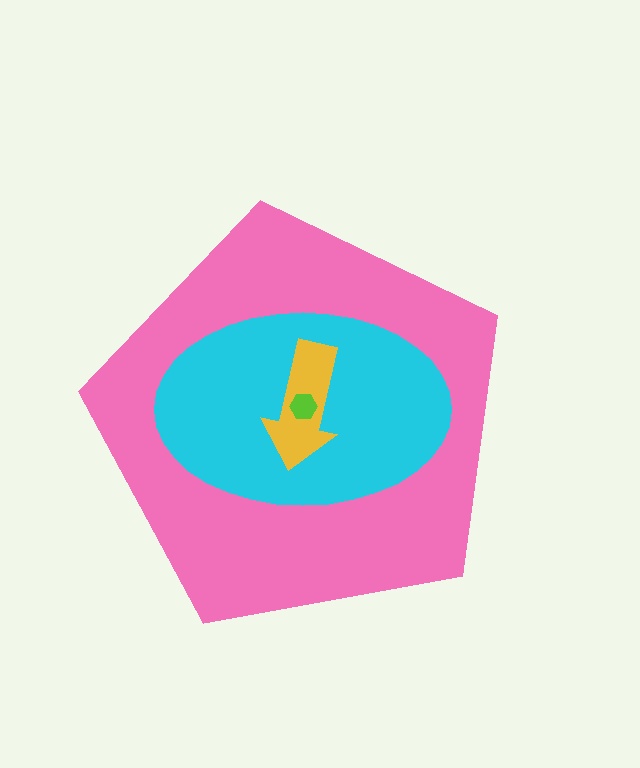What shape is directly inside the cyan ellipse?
The yellow arrow.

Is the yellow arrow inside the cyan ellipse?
Yes.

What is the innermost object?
The lime hexagon.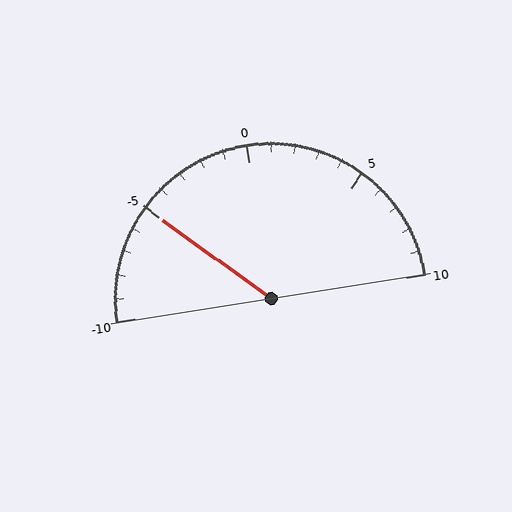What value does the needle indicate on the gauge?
The needle indicates approximately -5.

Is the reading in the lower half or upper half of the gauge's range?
The reading is in the lower half of the range (-10 to 10).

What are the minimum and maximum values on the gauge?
The gauge ranges from -10 to 10.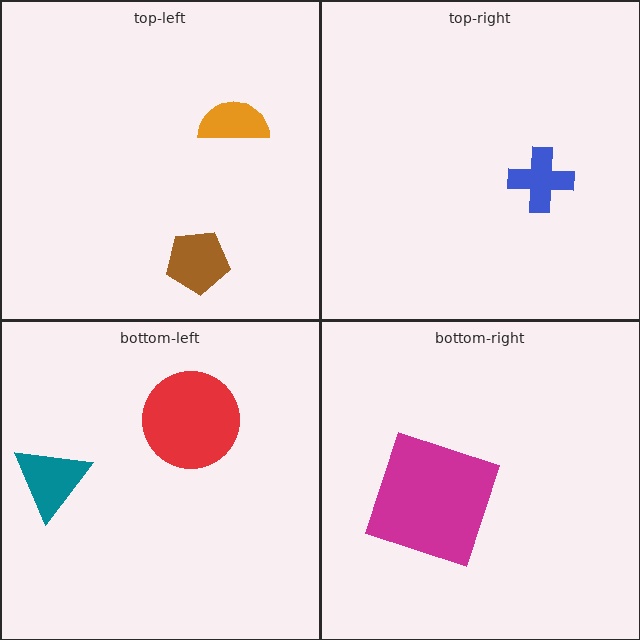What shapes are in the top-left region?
The orange semicircle, the brown pentagon.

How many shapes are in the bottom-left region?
2.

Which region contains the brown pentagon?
The top-left region.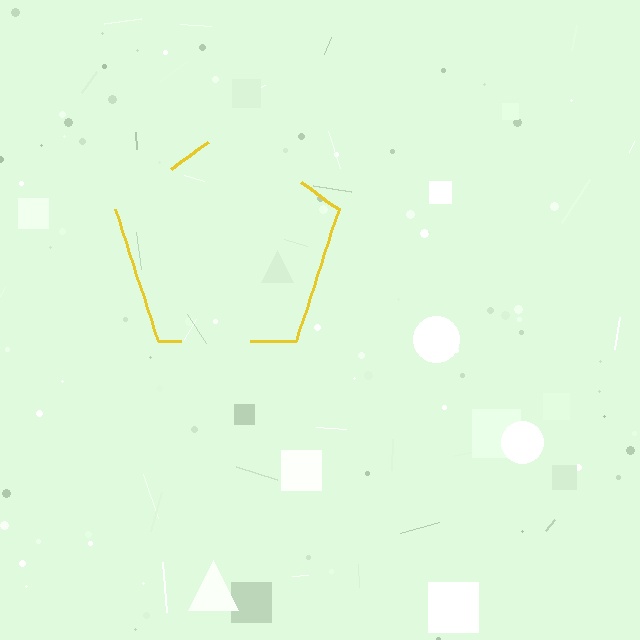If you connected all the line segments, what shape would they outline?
They would outline a pentagon.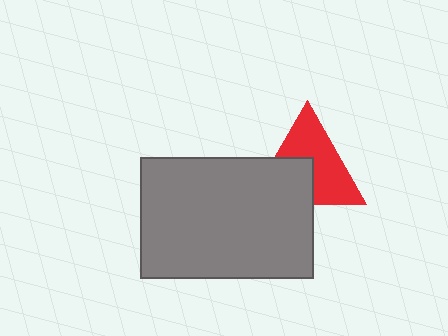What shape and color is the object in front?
The object in front is a gray rectangle.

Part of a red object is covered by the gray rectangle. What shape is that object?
It is a triangle.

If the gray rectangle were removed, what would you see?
You would see the complete red triangle.